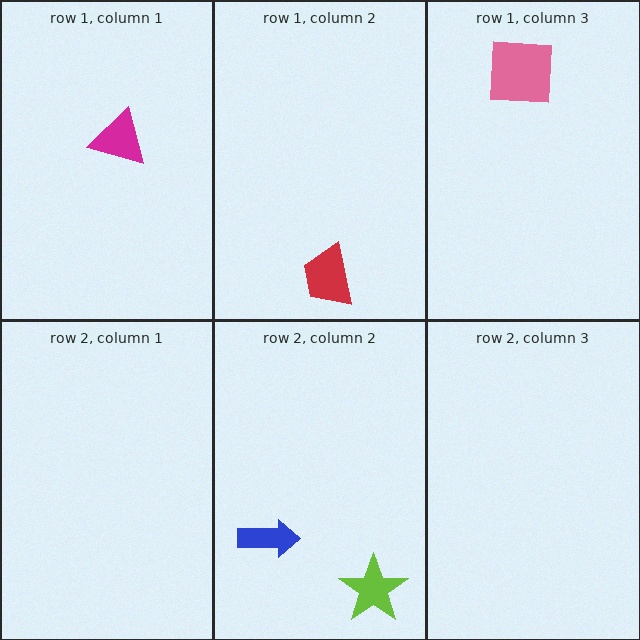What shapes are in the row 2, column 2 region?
The lime star, the blue arrow.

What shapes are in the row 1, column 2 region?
The red trapezoid.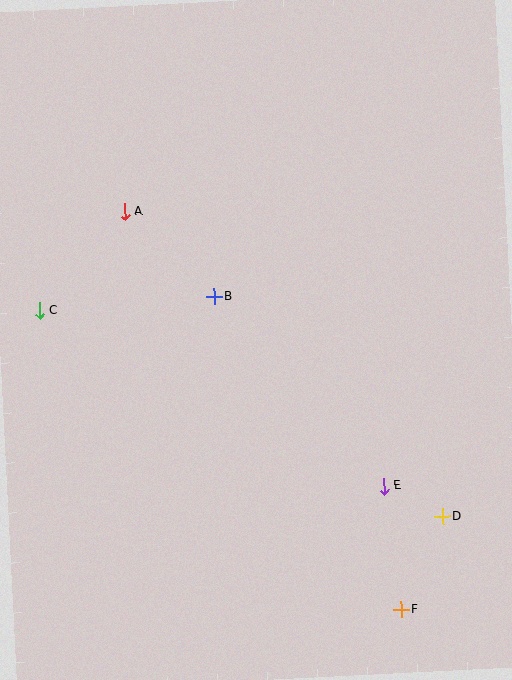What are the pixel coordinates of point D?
Point D is at (442, 516).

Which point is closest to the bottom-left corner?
Point C is closest to the bottom-left corner.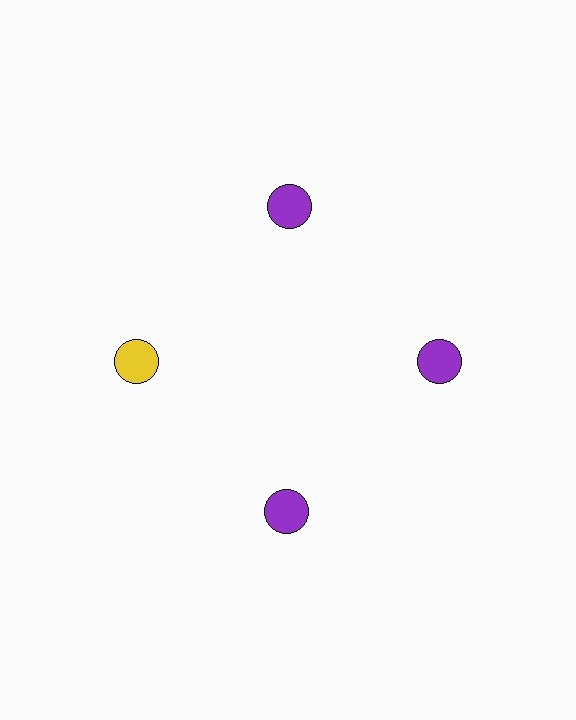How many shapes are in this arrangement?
There are 4 shapes arranged in a ring pattern.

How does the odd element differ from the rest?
It has a different color: yellow instead of purple.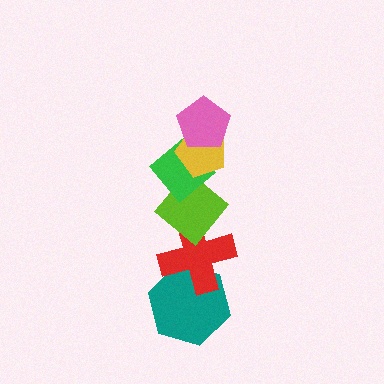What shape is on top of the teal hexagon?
The red cross is on top of the teal hexagon.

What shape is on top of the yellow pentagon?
The pink pentagon is on top of the yellow pentagon.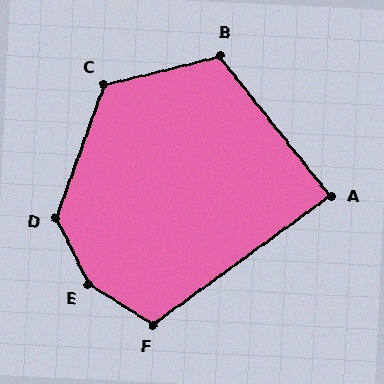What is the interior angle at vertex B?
Approximately 114 degrees (obtuse).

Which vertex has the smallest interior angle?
A, at approximately 88 degrees.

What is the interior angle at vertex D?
Approximately 134 degrees (obtuse).